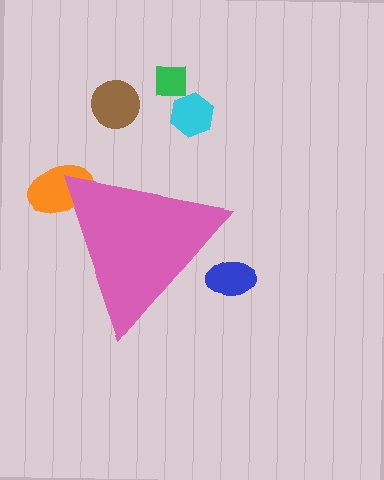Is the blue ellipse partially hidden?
Yes, the blue ellipse is partially hidden behind the pink triangle.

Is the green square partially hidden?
No, the green square is fully visible.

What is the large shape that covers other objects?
A pink triangle.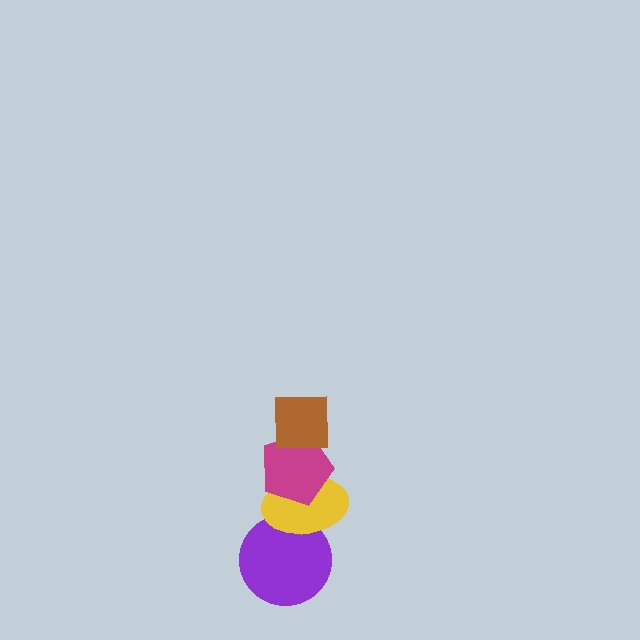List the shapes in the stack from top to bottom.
From top to bottom: the brown square, the magenta pentagon, the yellow ellipse, the purple circle.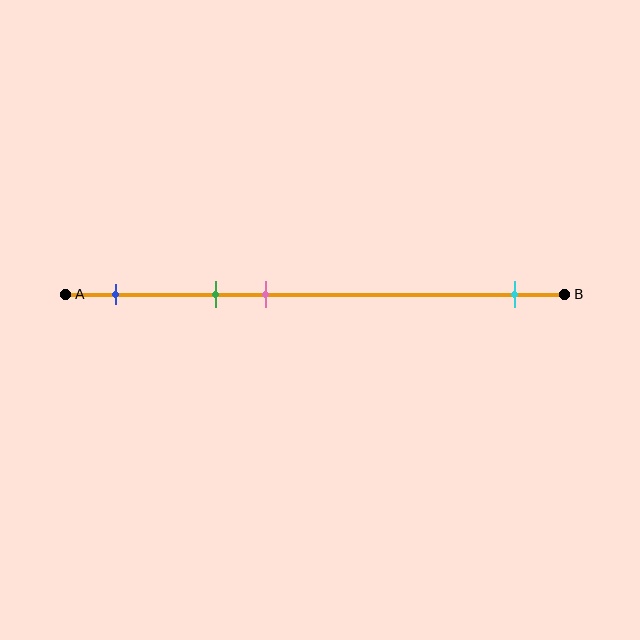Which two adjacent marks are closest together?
The green and pink marks are the closest adjacent pair.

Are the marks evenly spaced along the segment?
No, the marks are not evenly spaced.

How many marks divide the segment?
There are 4 marks dividing the segment.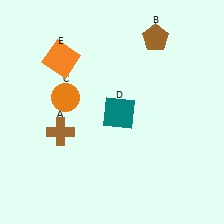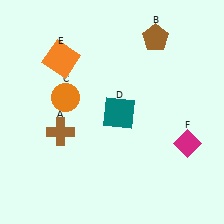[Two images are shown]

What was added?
A magenta diamond (F) was added in Image 2.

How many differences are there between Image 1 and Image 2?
There is 1 difference between the two images.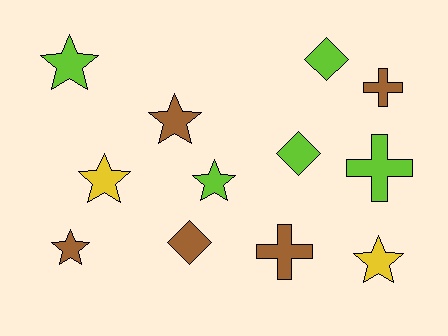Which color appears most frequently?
Lime, with 5 objects.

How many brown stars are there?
There are 2 brown stars.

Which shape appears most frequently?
Star, with 6 objects.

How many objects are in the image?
There are 12 objects.